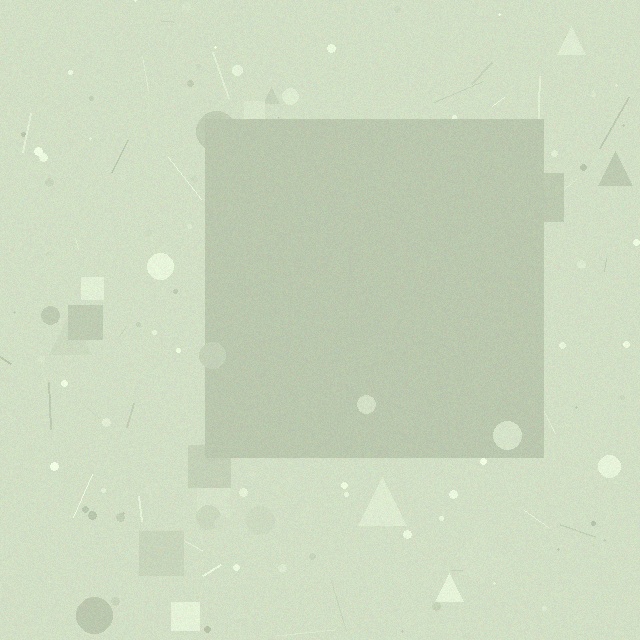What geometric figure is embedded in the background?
A square is embedded in the background.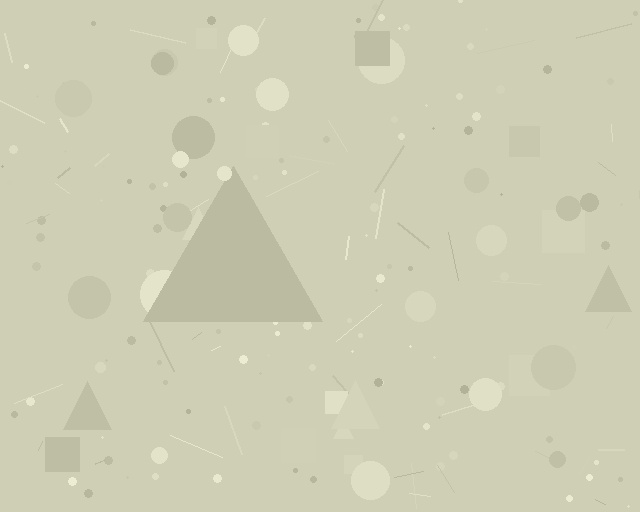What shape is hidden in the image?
A triangle is hidden in the image.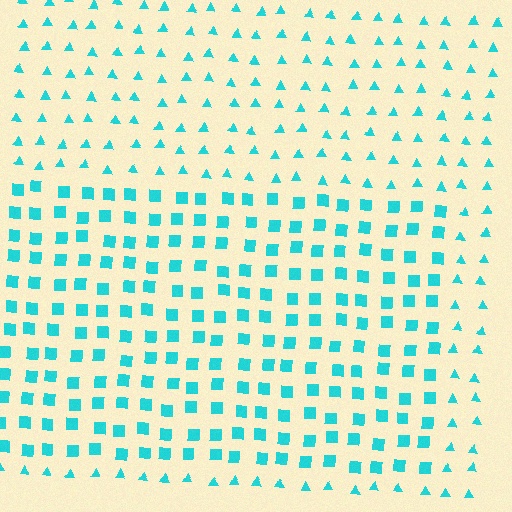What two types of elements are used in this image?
The image uses squares inside the rectangle region and triangles outside it.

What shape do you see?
I see a rectangle.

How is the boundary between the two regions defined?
The boundary is defined by a change in element shape: squares inside vs. triangles outside. All elements share the same color and spacing.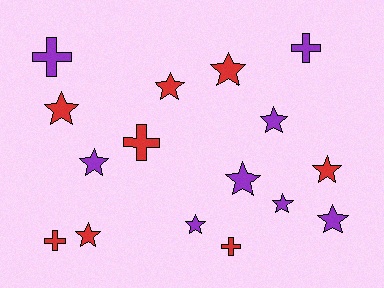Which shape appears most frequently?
Star, with 11 objects.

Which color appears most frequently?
Purple, with 8 objects.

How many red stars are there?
There are 5 red stars.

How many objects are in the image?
There are 16 objects.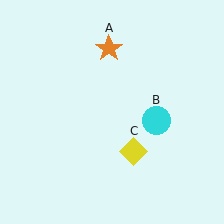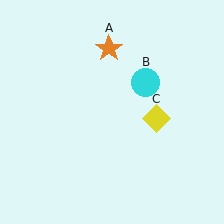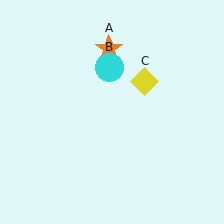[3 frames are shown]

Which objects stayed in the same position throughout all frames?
Orange star (object A) remained stationary.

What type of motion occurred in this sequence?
The cyan circle (object B), yellow diamond (object C) rotated counterclockwise around the center of the scene.